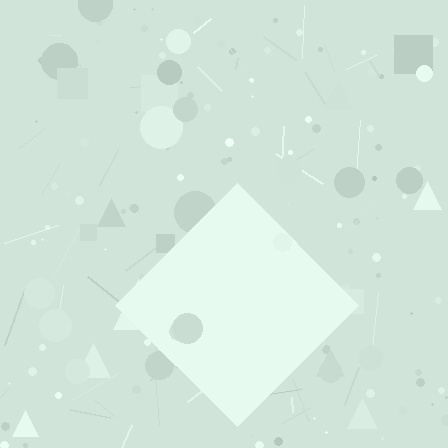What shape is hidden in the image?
A diamond is hidden in the image.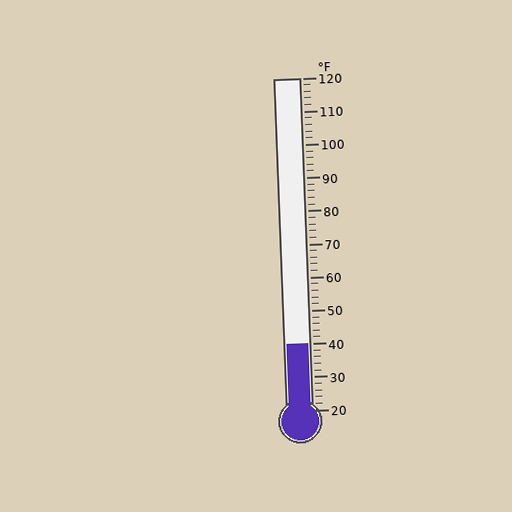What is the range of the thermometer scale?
The thermometer scale ranges from 20°F to 120°F.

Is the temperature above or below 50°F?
The temperature is below 50°F.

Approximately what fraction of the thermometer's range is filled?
The thermometer is filled to approximately 20% of its range.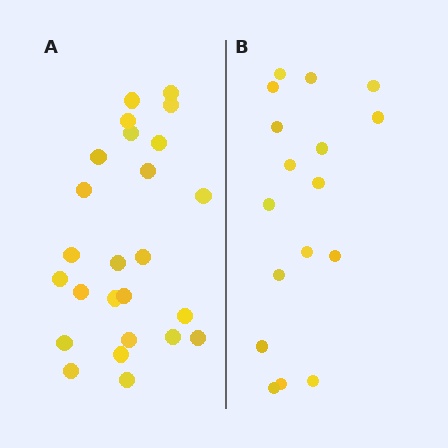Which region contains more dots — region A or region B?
Region A (the left region) has more dots.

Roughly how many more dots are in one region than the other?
Region A has roughly 8 or so more dots than region B.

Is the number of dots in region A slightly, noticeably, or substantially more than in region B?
Region A has substantially more. The ratio is roughly 1.5 to 1.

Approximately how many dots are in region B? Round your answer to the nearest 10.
About 20 dots. (The exact count is 17, which rounds to 20.)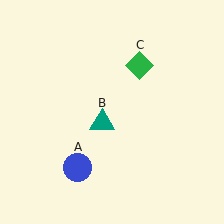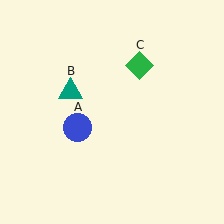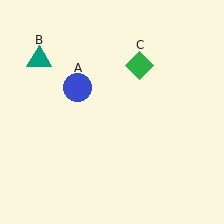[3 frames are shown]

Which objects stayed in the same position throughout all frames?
Green diamond (object C) remained stationary.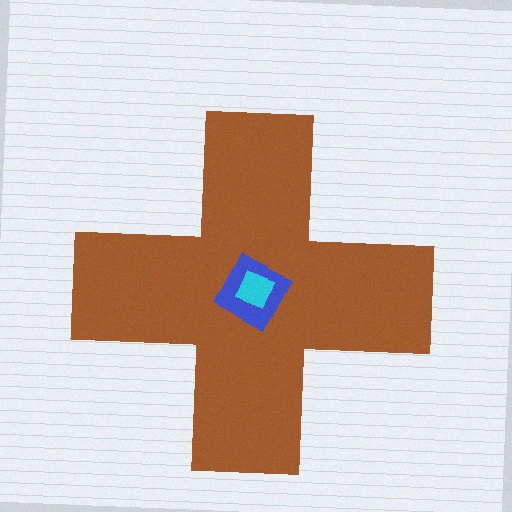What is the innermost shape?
The cyan square.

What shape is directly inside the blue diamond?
The cyan square.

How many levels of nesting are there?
3.